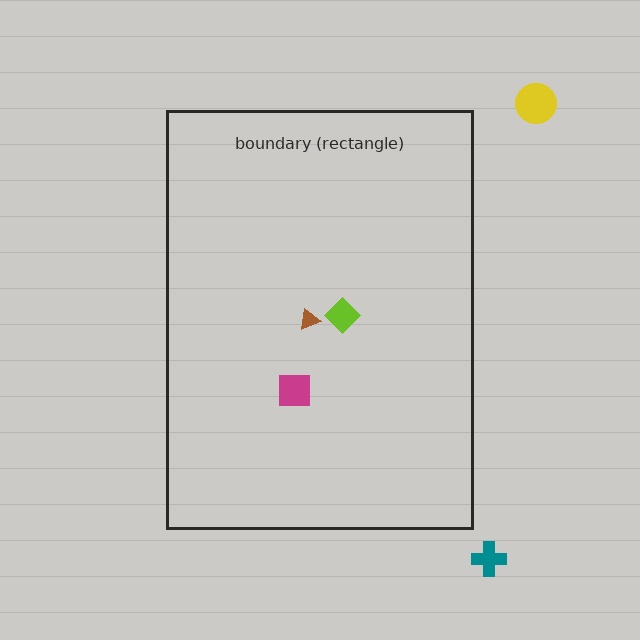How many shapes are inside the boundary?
3 inside, 2 outside.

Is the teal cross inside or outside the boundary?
Outside.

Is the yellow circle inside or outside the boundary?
Outside.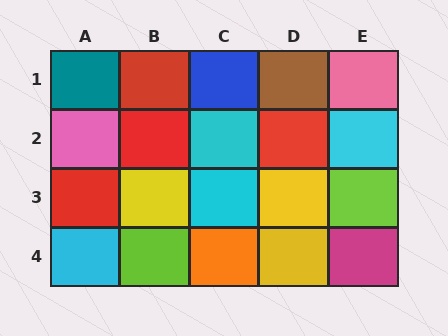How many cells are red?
4 cells are red.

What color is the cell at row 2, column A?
Pink.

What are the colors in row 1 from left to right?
Teal, red, blue, brown, pink.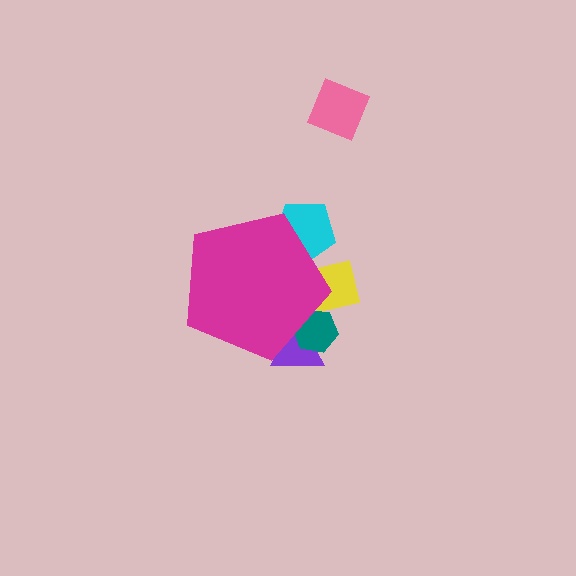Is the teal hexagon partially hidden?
Yes, the teal hexagon is partially hidden behind the magenta pentagon.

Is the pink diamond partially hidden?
No, the pink diamond is fully visible.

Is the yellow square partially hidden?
Yes, the yellow square is partially hidden behind the magenta pentagon.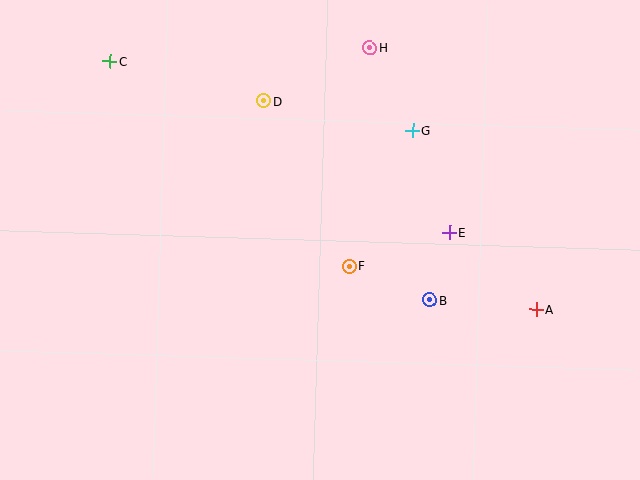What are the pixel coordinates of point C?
Point C is at (110, 61).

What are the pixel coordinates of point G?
Point G is at (413, 130).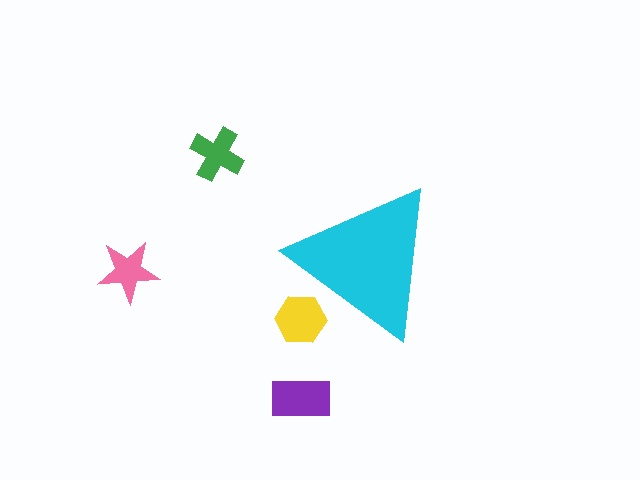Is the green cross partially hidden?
No, the green cross is fully visible.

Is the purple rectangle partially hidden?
No, the purple rectangle is fully visible.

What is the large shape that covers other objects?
A cyan triangle.